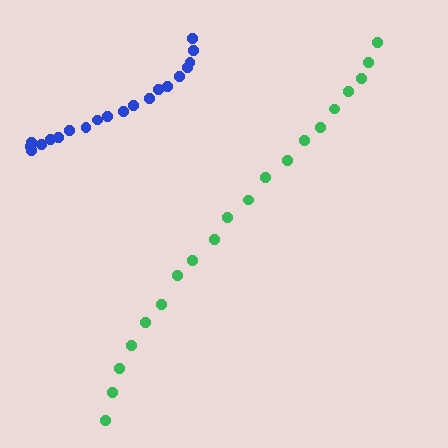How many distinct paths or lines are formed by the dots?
There are 2 distinct paths.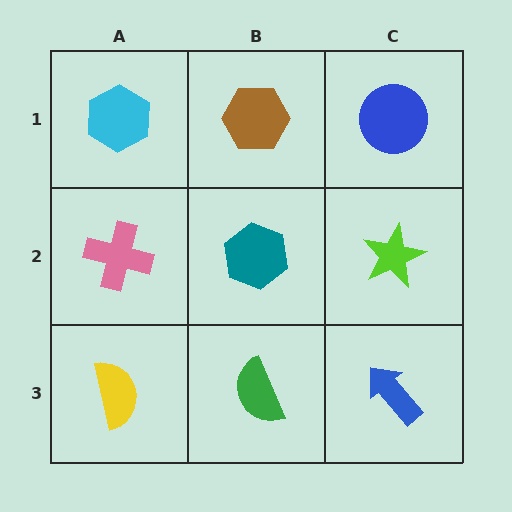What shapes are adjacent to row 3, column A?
A pink cross (row 2, column A), a green semicircle (row 3, column B).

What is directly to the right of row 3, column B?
A blue arrow.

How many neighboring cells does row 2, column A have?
3.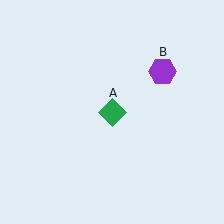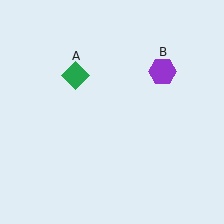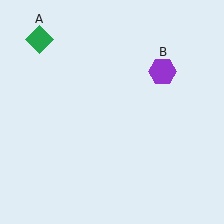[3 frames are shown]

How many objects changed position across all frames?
1 object changed position: green diamond (object A).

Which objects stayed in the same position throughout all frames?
Purple hexagon (object B) remained stationary.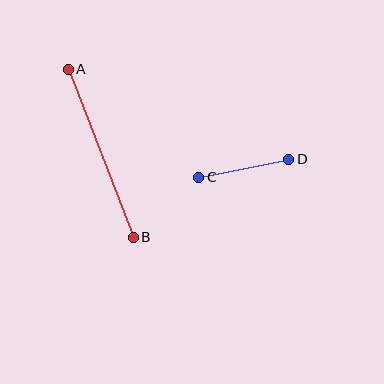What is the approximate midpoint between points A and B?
The midpoint is at approximately (101, 153) pixels.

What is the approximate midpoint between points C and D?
The midpoint is at approximately (244, 168) pixels.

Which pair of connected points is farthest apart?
Points A and B are farthest apart.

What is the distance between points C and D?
The distance is approximately 92 pixels.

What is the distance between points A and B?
The distance is approximately 180 pixels.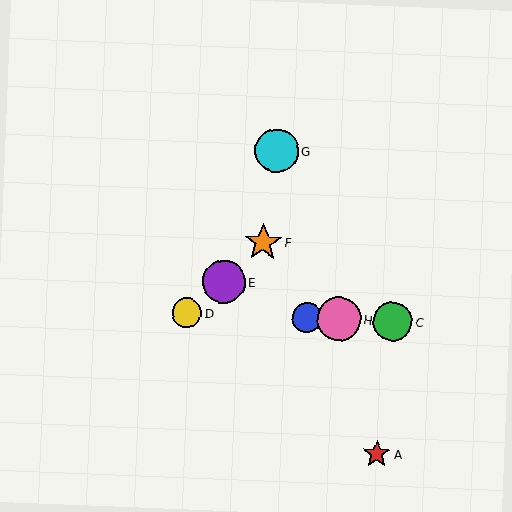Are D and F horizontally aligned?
No, D is at y≈313 and F is at y≈242.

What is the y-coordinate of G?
Object G is at y≈151.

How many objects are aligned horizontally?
4 objects (B, C, D, H) are aligned horizontally.